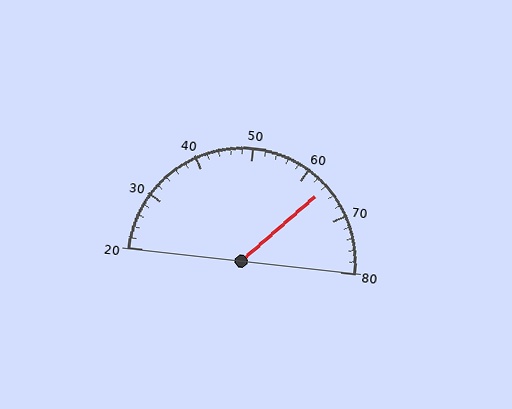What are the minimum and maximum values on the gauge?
The gauge ranges from 20 to 80.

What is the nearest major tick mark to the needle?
The nearest major tick mark is 60.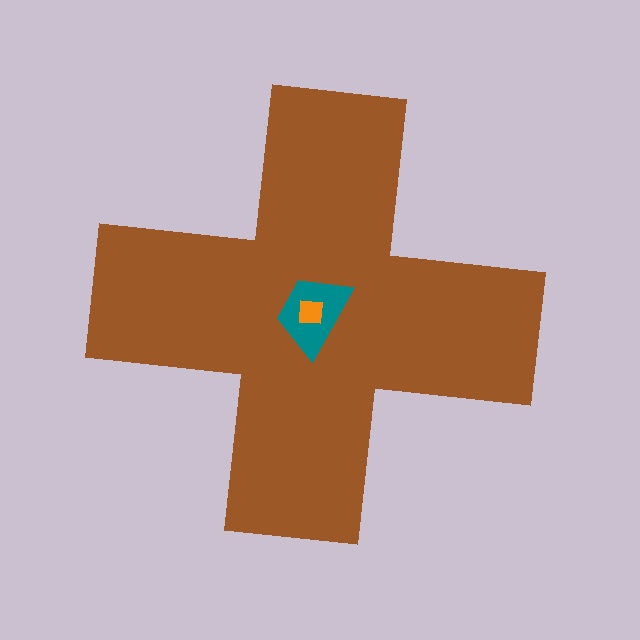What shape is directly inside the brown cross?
The teal trapezoid.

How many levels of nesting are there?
3.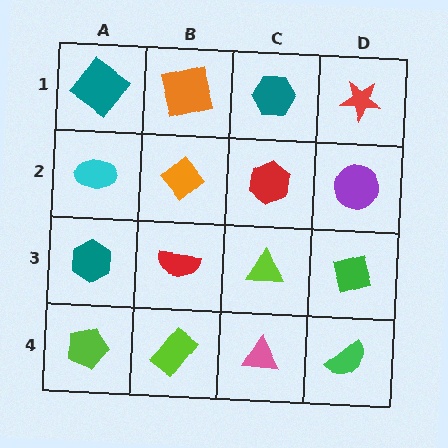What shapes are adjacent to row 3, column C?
A red hexagon (row 2, column C), a pink triangle (row 4, column C), a red semicircle (row 3, column B), a green square (row 3, column D).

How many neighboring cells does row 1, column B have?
3.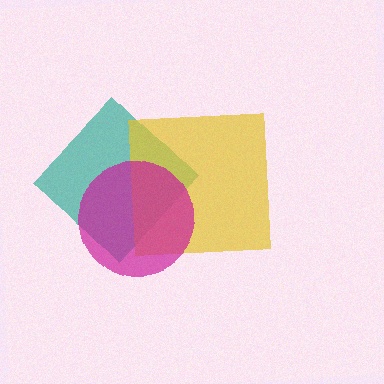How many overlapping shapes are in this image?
There are 3 overlapping shapes in the image.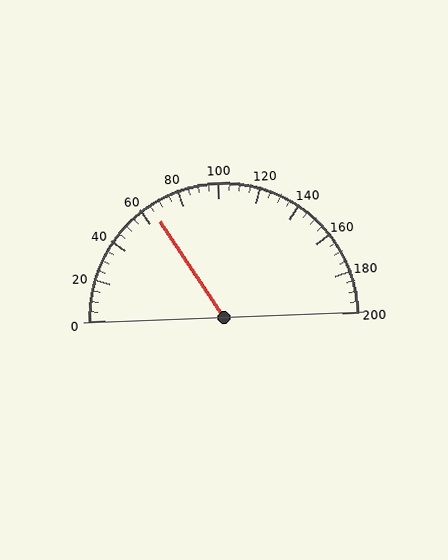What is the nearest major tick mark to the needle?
The nearest major tick mark is 60.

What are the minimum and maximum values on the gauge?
The gauge ranges from 0 to 200.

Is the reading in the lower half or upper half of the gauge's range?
The reading is in the lower half of the range (0 to 200).